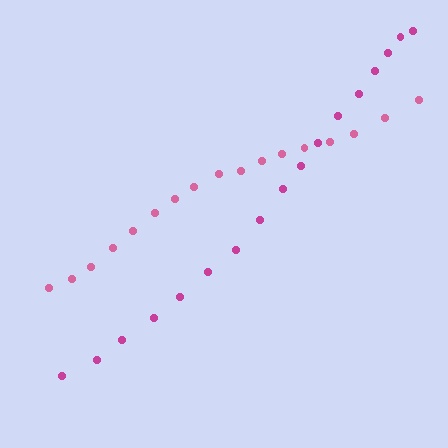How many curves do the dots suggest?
There are 2 distinct paths.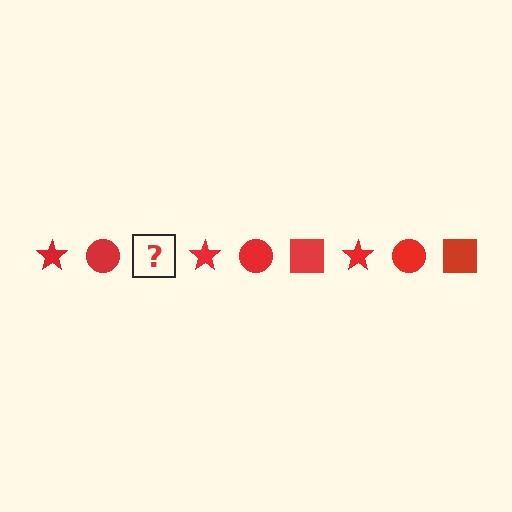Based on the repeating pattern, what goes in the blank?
The blank should be a red square.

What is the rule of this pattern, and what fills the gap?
The rule is that the pattern cycles through star, circle, square shapes in red. The gap should be filled with a red square.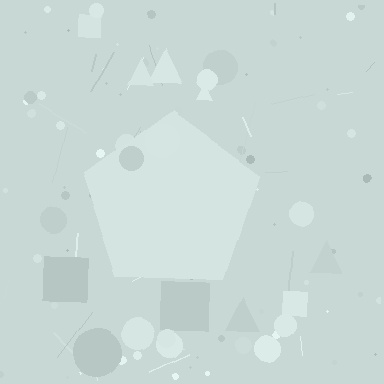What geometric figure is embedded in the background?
A pentagon is embedded in the background.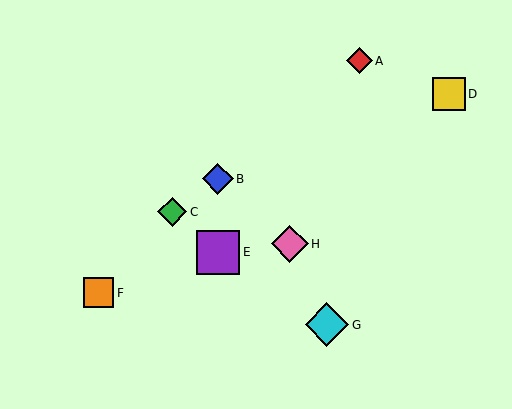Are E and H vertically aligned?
No, E is at x≈218 and H is at x≈290.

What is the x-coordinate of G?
Object G is at x≈327.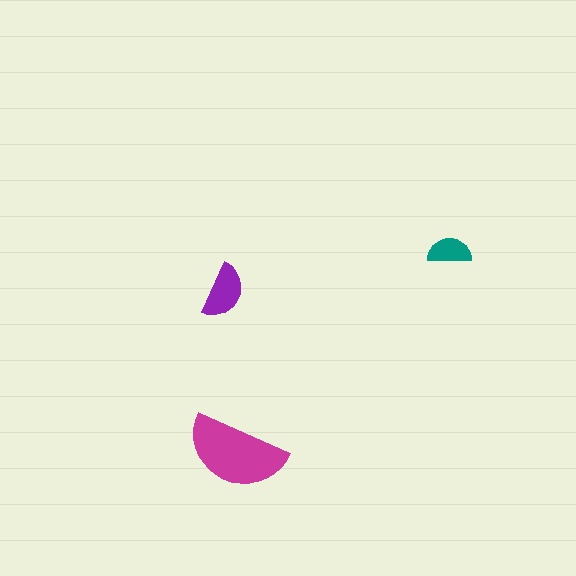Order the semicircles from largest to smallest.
the magenta one, the purple one, the teal one.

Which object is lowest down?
The magenta semicircle is bottommost.